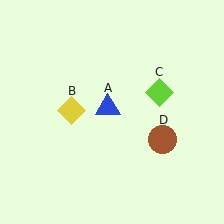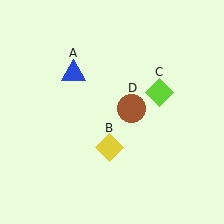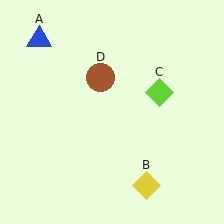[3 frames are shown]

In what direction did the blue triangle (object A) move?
The blue triangle (object A) moved up and to the left.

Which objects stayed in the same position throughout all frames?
Lime diamond (object C) remained stationary.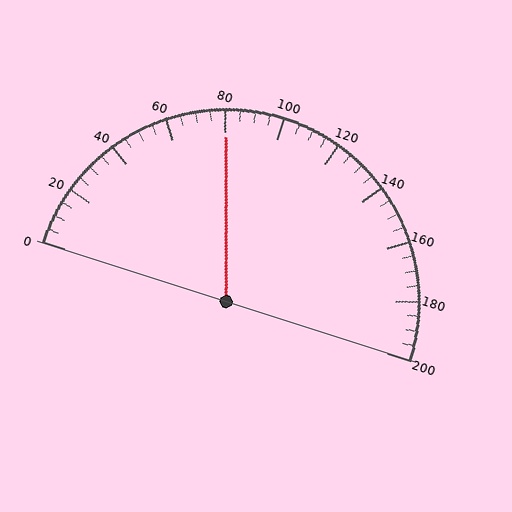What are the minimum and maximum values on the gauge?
The gauge ranges from 0 to 200.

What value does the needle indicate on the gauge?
The needle indicates approximately 80.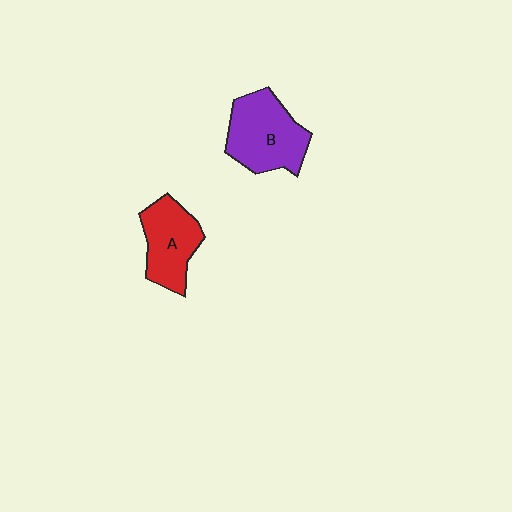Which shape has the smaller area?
Shape A (red).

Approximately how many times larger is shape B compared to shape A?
Approximately 1.3 times.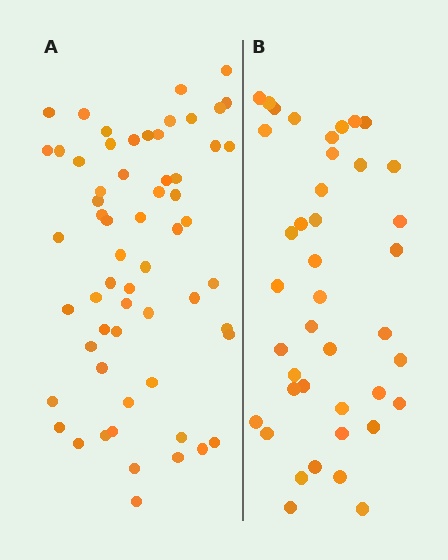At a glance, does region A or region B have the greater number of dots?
Region A (the left region) has more dots.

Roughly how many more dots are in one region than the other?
Region A has approximately 20 more dots than region B.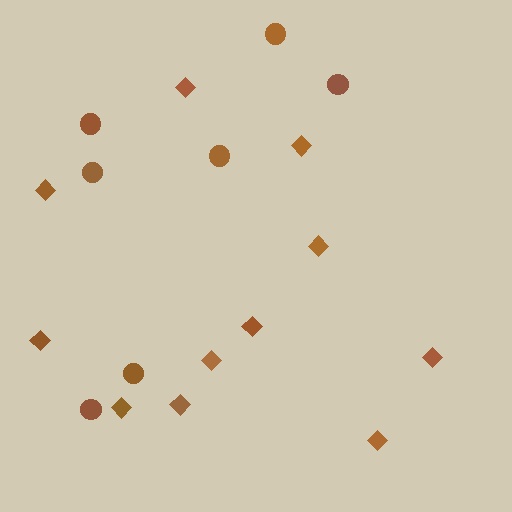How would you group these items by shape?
There are 2 groups: one group of circles (7) and one group of diamonds (11).